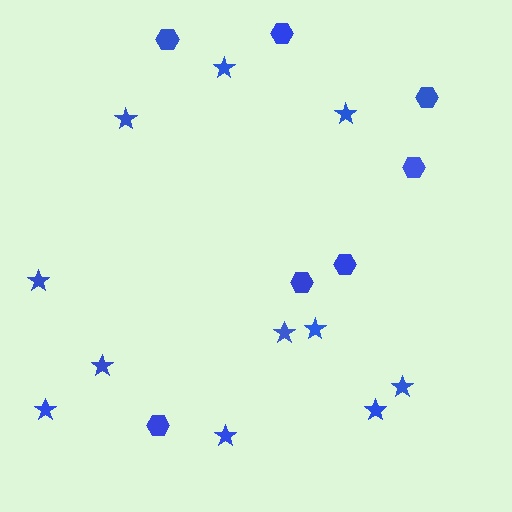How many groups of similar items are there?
There are 2 groups: one group of hexagons (7) and one group of stars (11).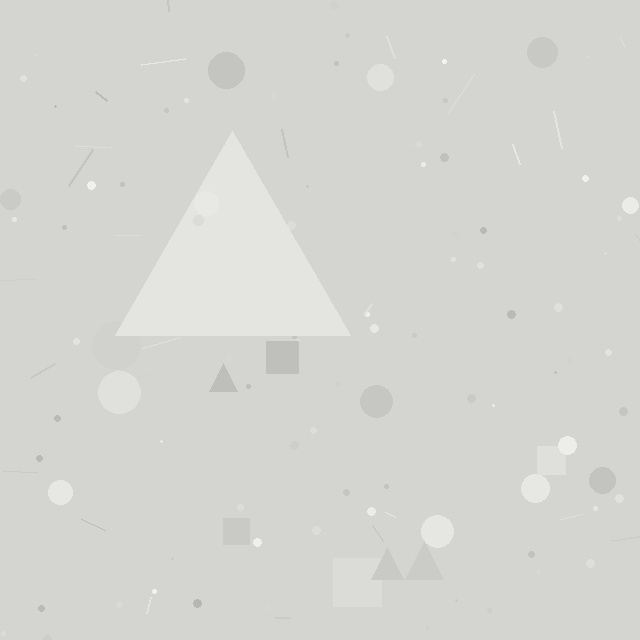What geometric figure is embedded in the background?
A triangle is embedded in the background.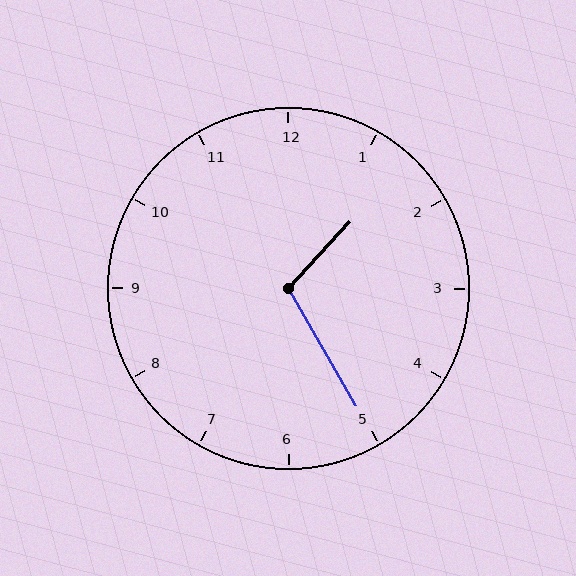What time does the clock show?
1:25.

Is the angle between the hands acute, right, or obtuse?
It is obtuse.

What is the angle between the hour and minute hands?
Approximately 108 degrees.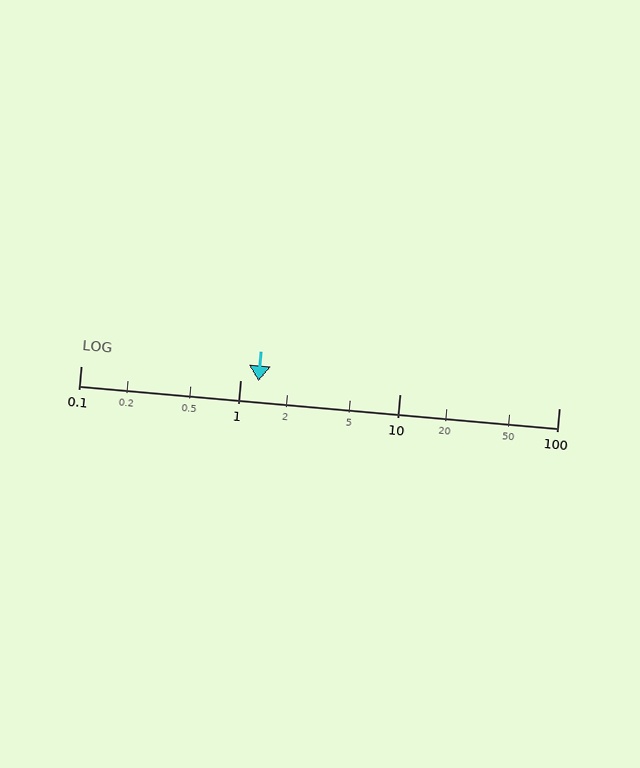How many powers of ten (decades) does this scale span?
The scale spans 3 decades, from 0.1 to 100.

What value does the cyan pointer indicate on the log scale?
The pointer indicates approximately 1.3.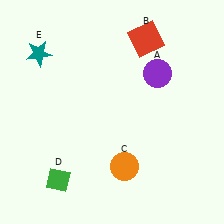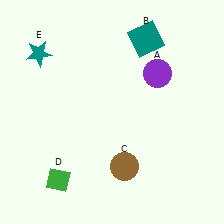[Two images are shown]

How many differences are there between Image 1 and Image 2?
There are 2 differences between the two images.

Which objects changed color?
B changed from red to teal. C changed from orange to brown.